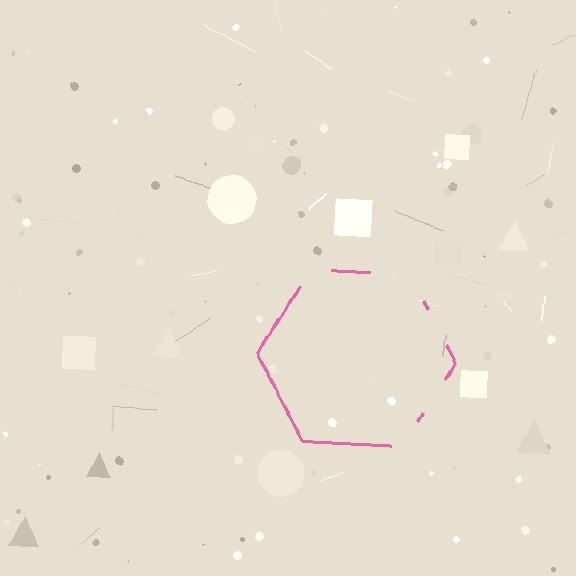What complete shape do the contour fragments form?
The contour fragments form a hexagon.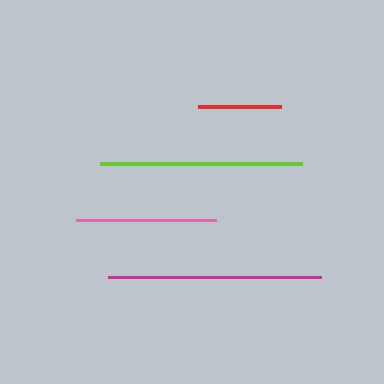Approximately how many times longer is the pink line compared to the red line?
The pink line is approximately 1.7 times the length of the red line.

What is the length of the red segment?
The red segment is approximately 84 pixels long.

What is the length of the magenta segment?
The magenta segment is approximately 213 pixels long.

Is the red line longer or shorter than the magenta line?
The magenta line is longer than the red line.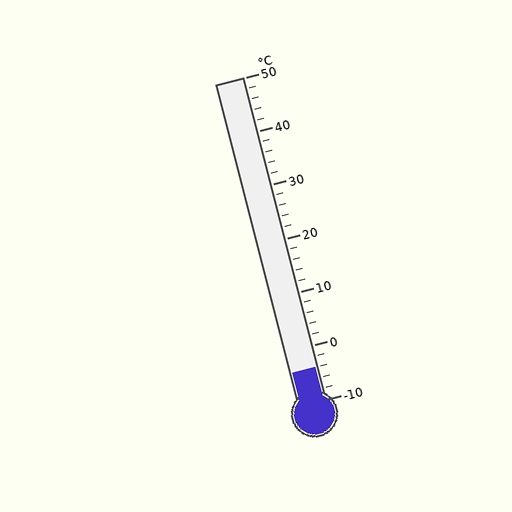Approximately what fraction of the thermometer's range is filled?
The thermometer is filled to approximately 10% of its range.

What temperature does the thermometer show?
The thermometer shows approximately -4°C.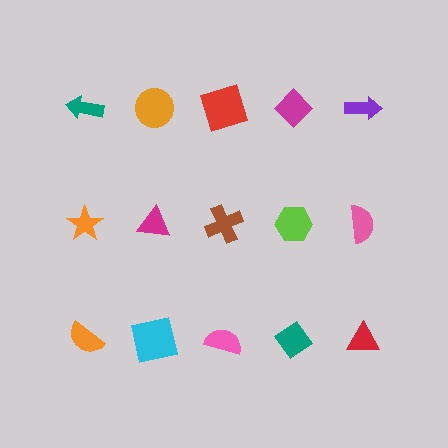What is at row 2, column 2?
A magenta triangle.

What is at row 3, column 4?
A teal diamond.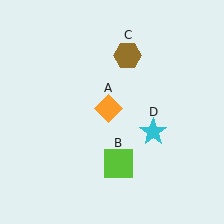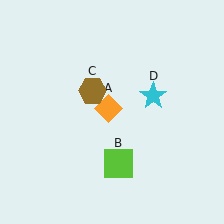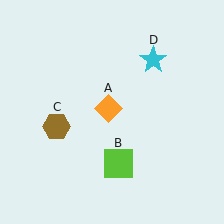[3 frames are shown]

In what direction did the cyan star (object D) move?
The cyan star (object D) moved up.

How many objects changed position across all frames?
2 objects changed position: brown hexagon (object C), cyan star (object D).